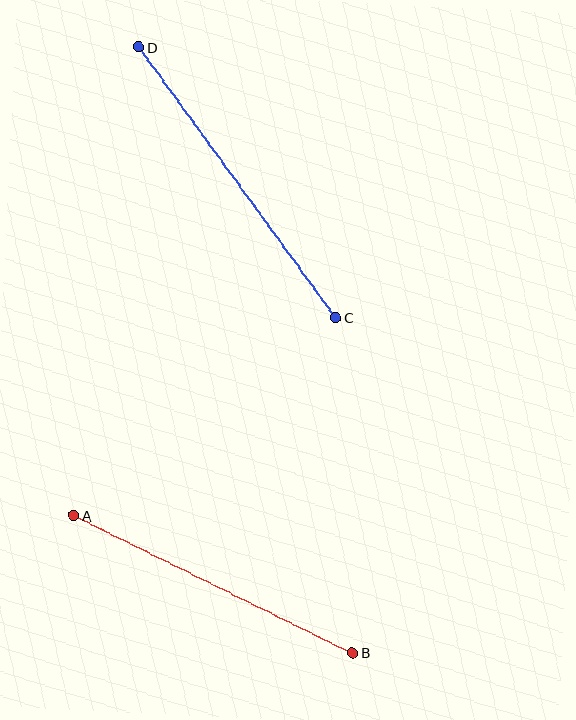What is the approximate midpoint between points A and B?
The midpoint is at approximately (213, 584) pixels.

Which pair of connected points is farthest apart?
Points C and D are farthest apart.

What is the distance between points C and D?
The distance is approximately 335 pixels.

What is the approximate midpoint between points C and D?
The midpoint is at approximately (238, 182) pixels.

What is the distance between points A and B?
The distance is approximately 311 pixels.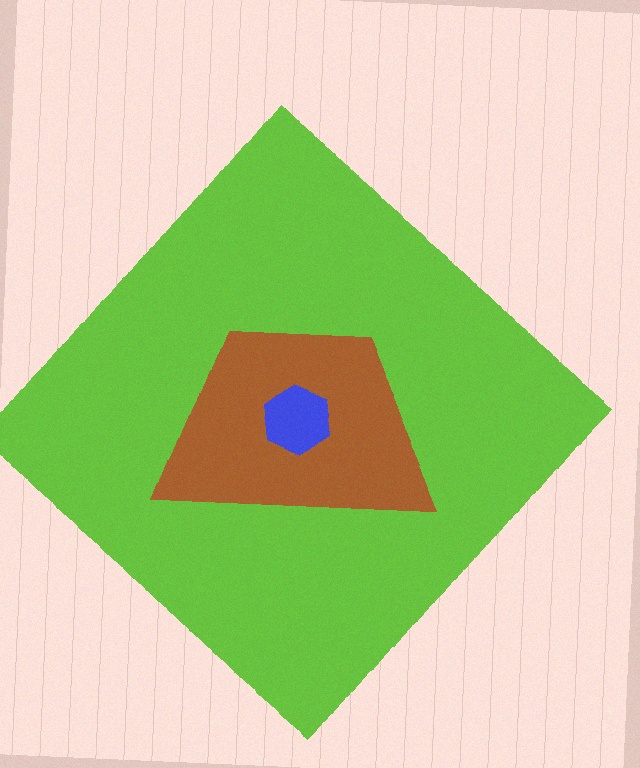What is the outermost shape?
The lime diamond.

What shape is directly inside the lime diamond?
The brown trapezoid.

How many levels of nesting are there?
3.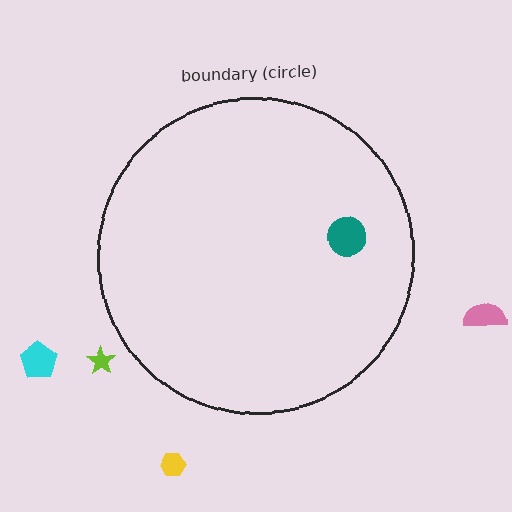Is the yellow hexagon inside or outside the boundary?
Outside.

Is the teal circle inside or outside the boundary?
Inside.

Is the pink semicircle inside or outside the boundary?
Outside.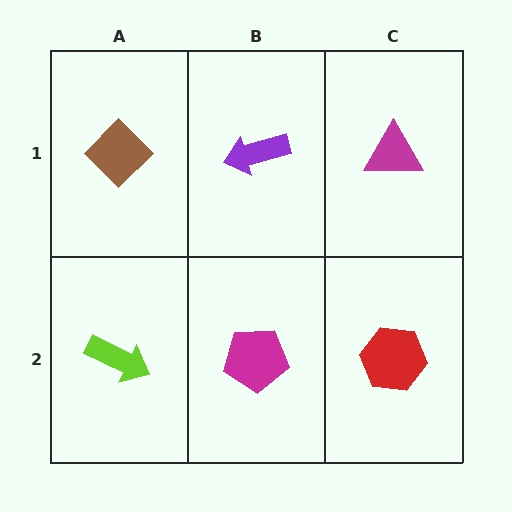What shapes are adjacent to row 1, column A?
A lime arrow (row 2, column A), a purple arrow (row 1, column B).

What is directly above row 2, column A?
A brown diamond.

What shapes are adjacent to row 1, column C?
A red hexagon (row 2, column C), a purple arrow (row 1, column B).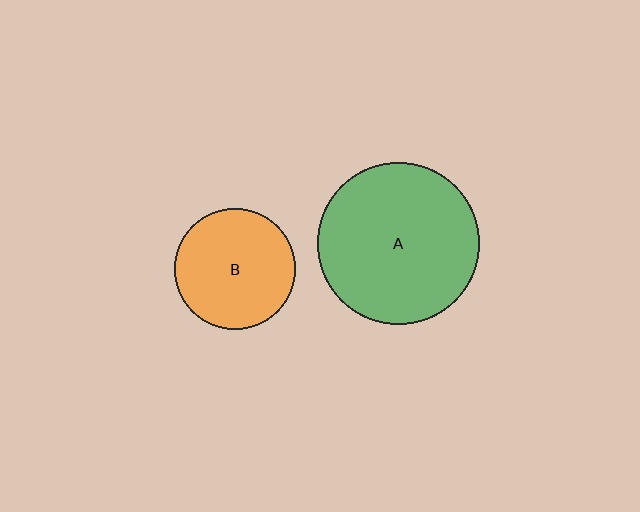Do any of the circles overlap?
No, none of the circles overlap.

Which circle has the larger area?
Circle A (green).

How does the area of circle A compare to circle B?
Approximately 1.8 times.